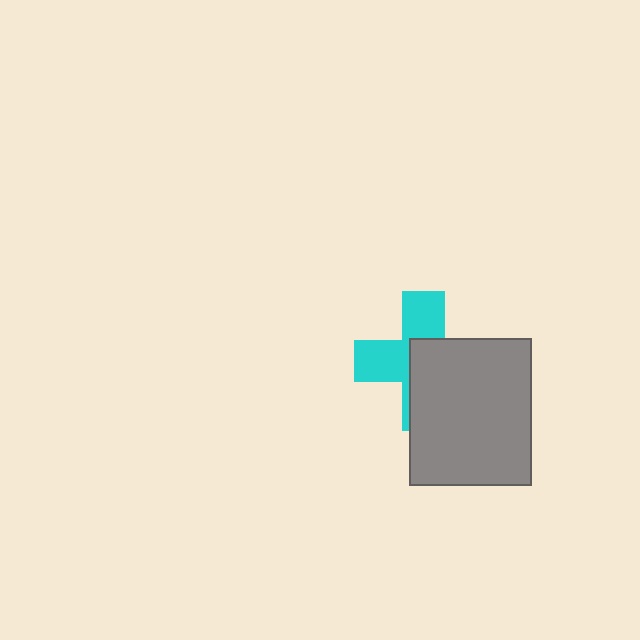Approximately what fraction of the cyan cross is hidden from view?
Roughly 53% of the cyan cross is hidden behind the gray rectangle.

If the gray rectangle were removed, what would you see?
You would see the complete cyan cross.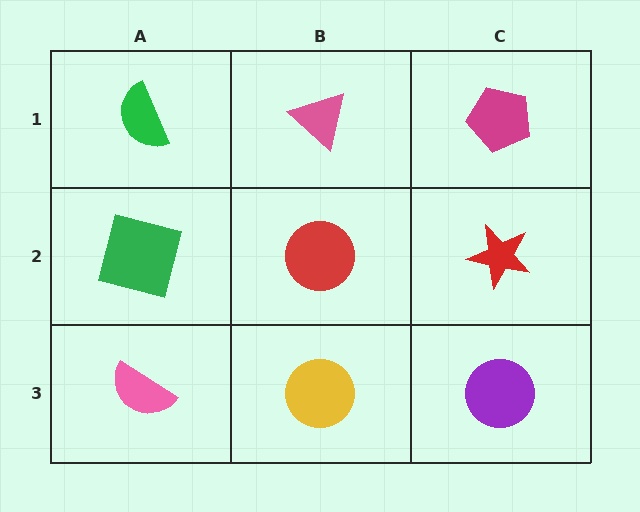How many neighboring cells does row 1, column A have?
2.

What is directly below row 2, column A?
A pink semicircle.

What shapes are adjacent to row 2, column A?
A green semicircle (row 1, column A), a pink semicircle (row 3, column A), a red circle (row 2, column B).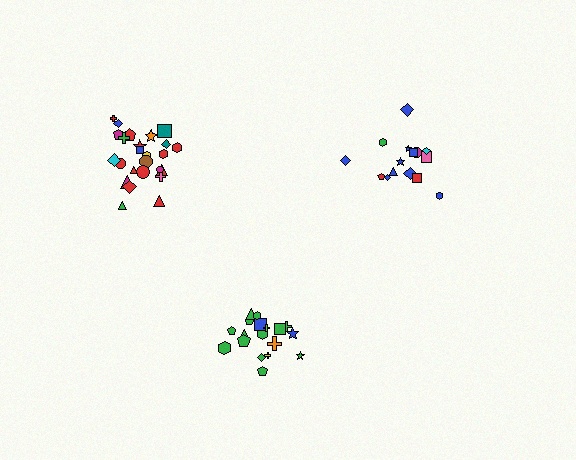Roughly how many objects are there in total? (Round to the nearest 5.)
Roughly 60 objects in total.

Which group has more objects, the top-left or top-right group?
The top-left group.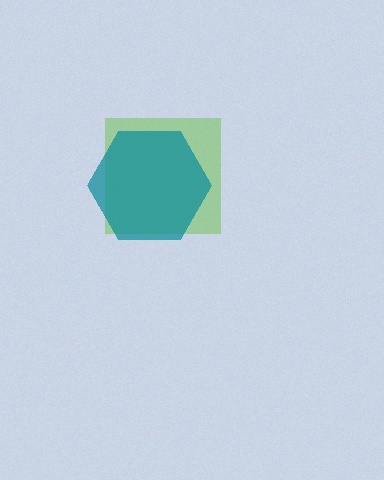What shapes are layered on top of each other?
The layered shapes are: a lime square, a teal hexagon.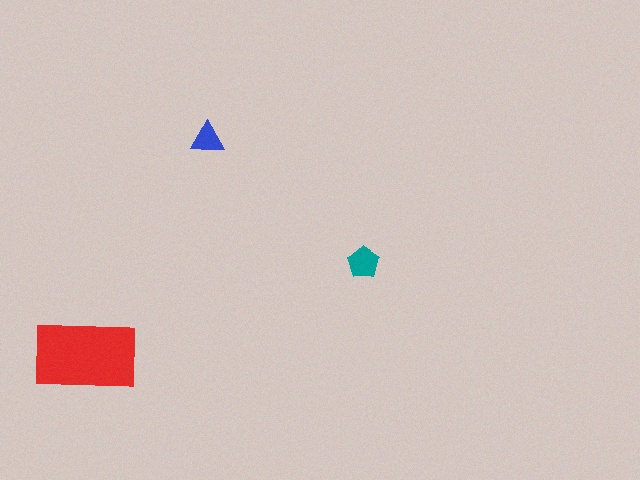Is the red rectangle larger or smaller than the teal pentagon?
Larger.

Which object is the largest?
The red rectangle.